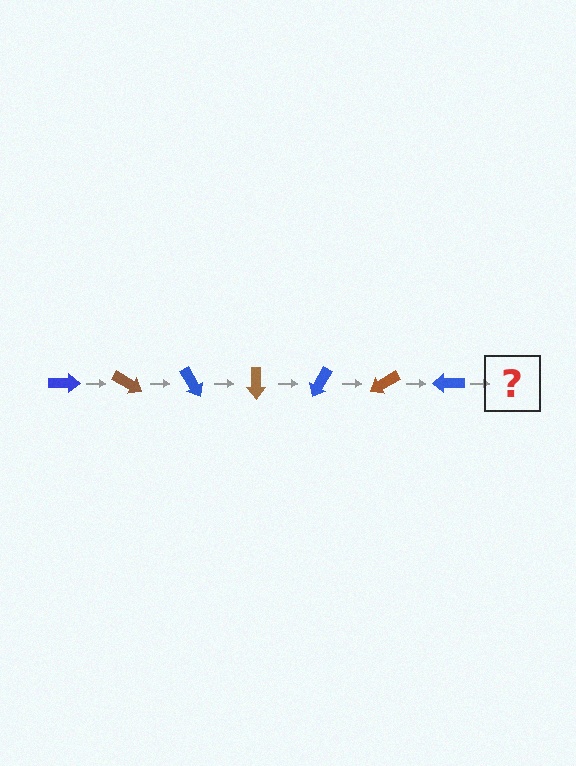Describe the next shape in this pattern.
It should be a brown arrow, rotated 210 degrees from the start.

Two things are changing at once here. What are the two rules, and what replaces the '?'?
The two rules are that it rotates 30 degrees each step and the color cycles through blue and brown. The '?' should be a brown arrow, rotated 210 degrees from the start.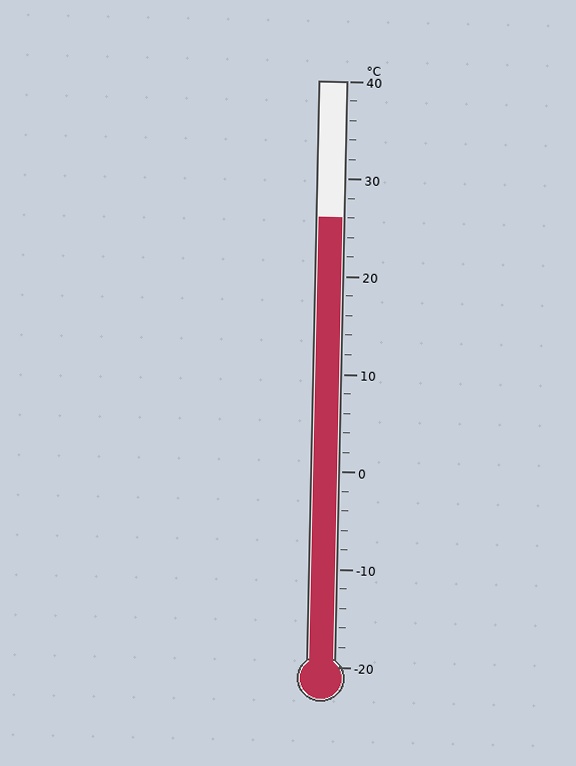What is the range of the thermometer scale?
The thermometer scale ranges from -20°C to 40°C.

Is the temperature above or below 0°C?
The temperature is above 0°C.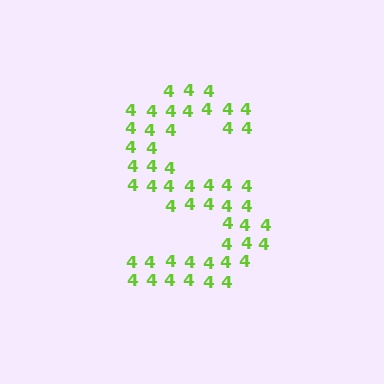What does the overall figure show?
The overall figure shows the letter S.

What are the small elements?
The small elements are digit 4's.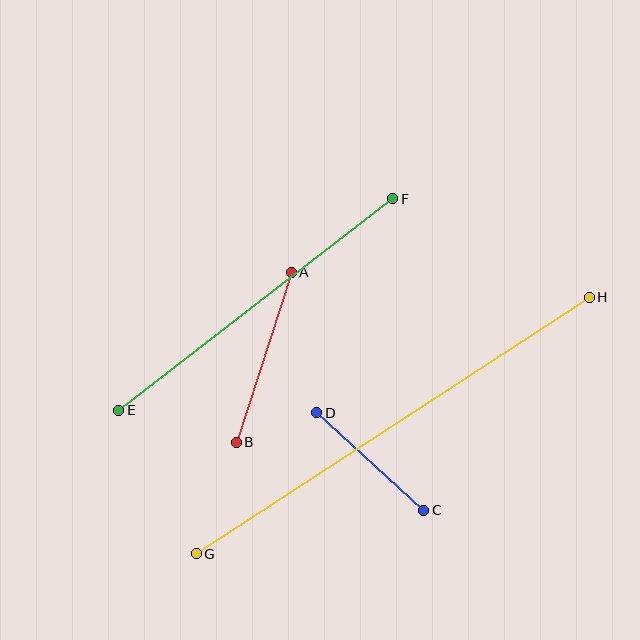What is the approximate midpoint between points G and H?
The midpoint is at approximately (393, 426) pixels.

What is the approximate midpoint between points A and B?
The midpoint is at approximately (264, 357) pixels.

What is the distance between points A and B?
The distance is approximately 179 pixels.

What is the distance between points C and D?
The distance is approximately 145 pixels.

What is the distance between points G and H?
The distance is approximately 469 pixels.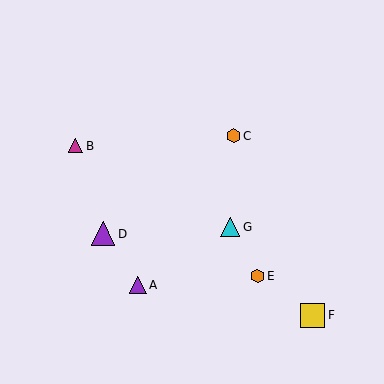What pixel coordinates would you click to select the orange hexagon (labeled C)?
Click at (233, 136) to select the orange hexagon C.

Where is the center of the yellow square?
The center of the yellow square is at (313, 315).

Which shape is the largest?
The yellow square (labeled F) is the largest.